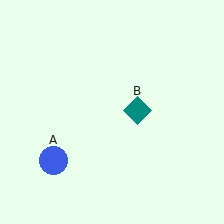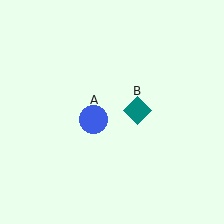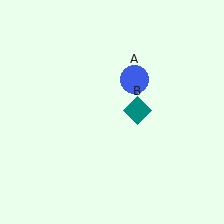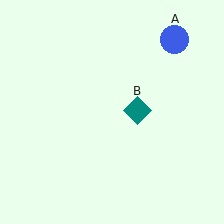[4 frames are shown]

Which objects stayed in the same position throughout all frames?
Teal diamond (object B) remained stationary.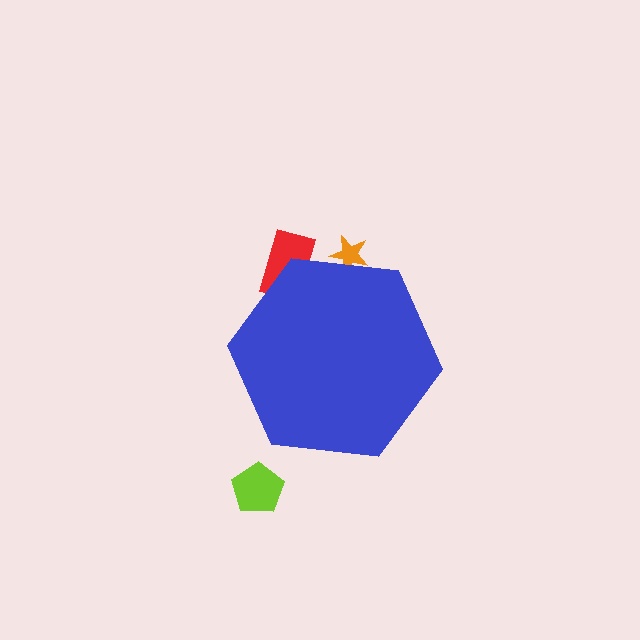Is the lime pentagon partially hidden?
No, the lime pentagon is fully visible.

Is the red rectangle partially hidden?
Yes, the red rectangle is partially hidden behind the blue hexagon.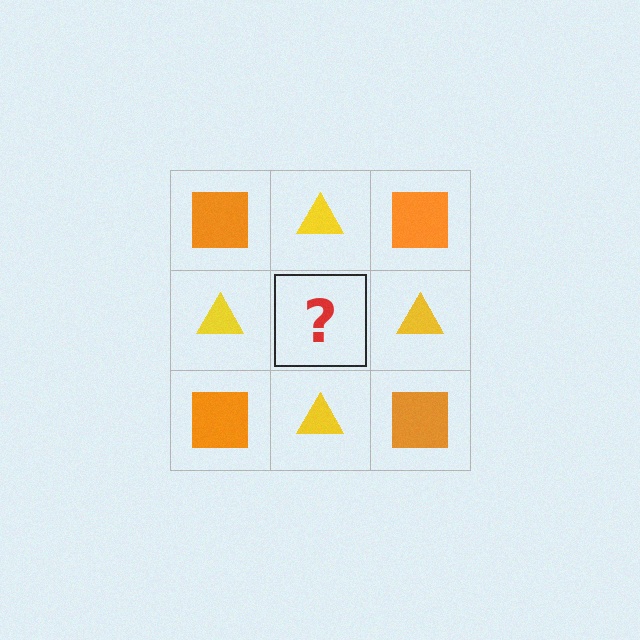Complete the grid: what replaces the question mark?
The question mark should be replaced with an orange square.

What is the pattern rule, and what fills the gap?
The rule is that it alternates orange square and yellow triangle in a checkerboard pattern. The gap should be filled with an orange square.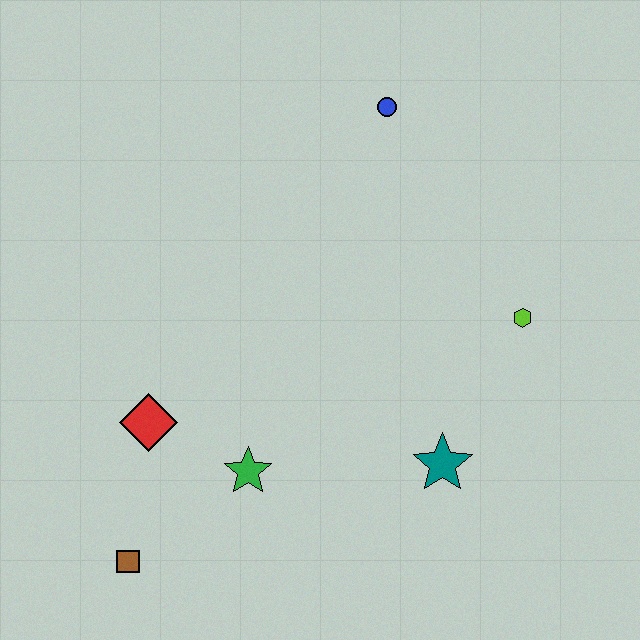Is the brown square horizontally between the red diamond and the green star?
No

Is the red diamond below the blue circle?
Yes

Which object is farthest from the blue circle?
The brown square is farthest from the blue circle.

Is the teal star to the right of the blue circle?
Yes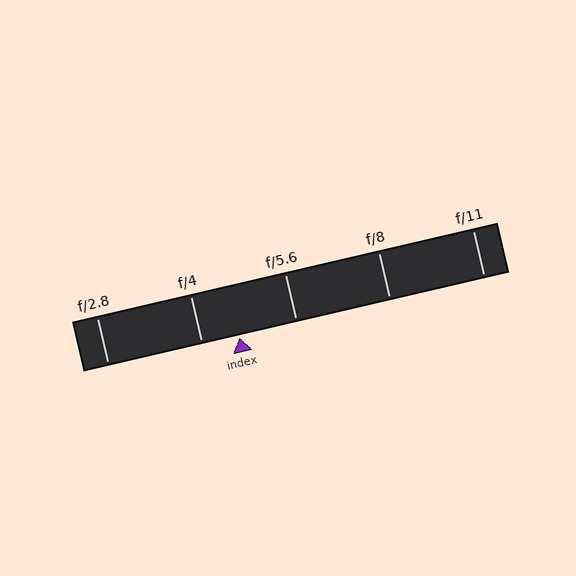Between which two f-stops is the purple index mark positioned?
The index mark is between f/4 and f/5.6.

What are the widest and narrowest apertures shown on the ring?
The widest aperture shown is f/2.8 and the narrowest is f/11.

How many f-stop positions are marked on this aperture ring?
There are 5 f-stop positions marked.